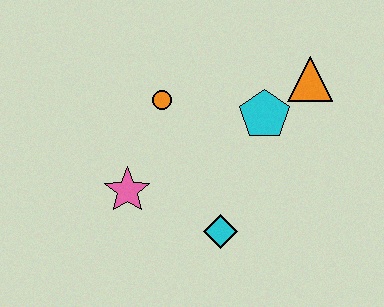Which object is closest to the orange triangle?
The cyan pentagon is closest to the orange triangle.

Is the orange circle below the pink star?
No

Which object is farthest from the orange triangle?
The pink star is farthest from the orange triangle.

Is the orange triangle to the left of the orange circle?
No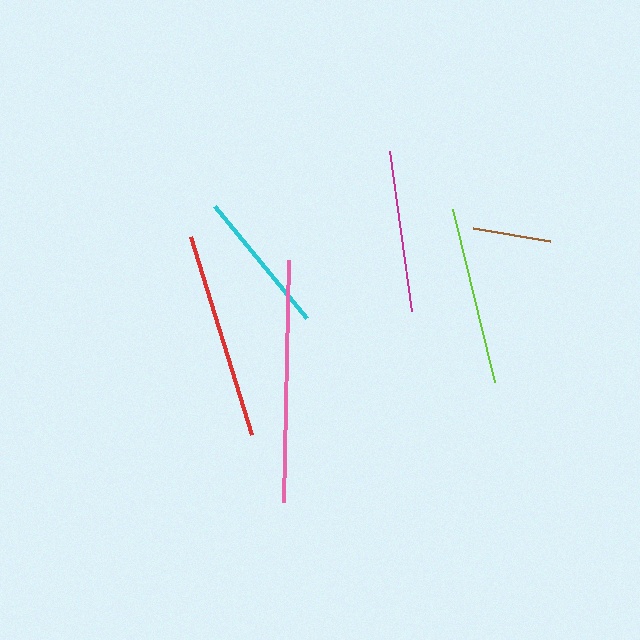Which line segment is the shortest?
The brown line is the shortest at approximately 79 pixels.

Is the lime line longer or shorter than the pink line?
The pink line is longer than the lime line.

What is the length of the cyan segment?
The cyan segment is approximately 146 pixels long.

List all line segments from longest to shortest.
From longest to shortest: pink, red, lime, magenta, cyan, brown.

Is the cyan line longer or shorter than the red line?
The red line is longer than the cyan line.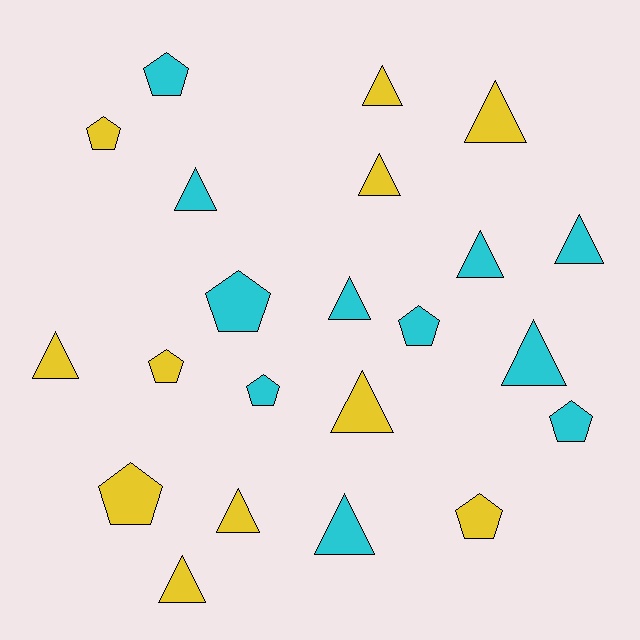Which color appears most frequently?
Yellow, with 11 objects.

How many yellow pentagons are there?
There are 4 yellow pentagons.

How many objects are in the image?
There are 22 objects.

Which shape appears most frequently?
Triangle, with 13 objects.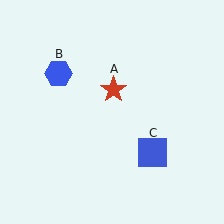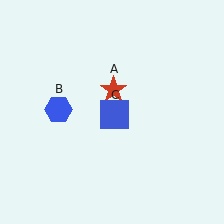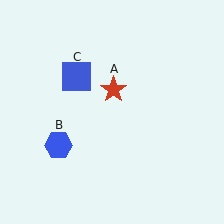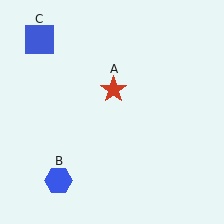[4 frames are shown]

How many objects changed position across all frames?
2 objects changed position: blue hexagon (object B), blue square (object C).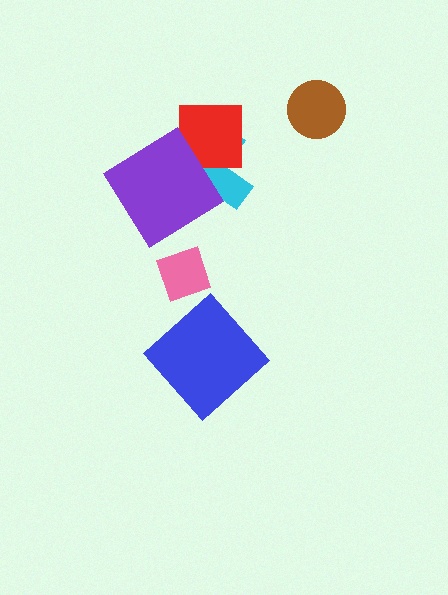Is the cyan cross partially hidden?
Yes, it is partially covered by another shape.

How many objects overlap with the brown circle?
0 objects overlap with the brown circle.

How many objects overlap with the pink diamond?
0 objects overlap with the pink diamond.